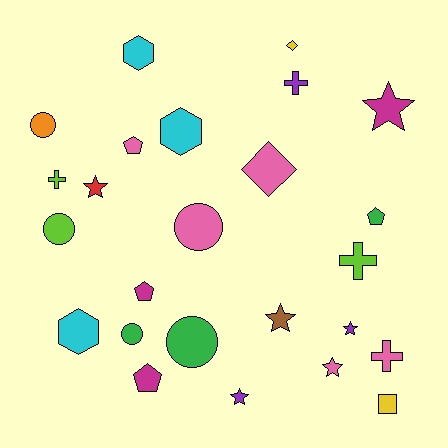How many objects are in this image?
There are 25 objects.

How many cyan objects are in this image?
There are 3 cyan objects.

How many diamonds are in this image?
There are 2 diamonds.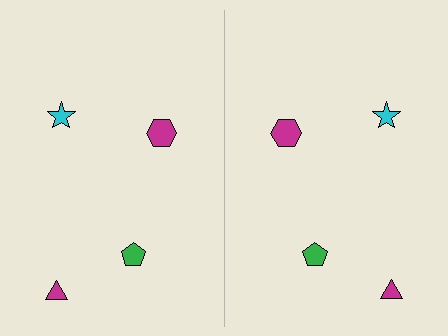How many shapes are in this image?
There are 8 shapes in this image.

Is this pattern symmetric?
Yes, this pattern has bilateral (reflection) symmetry.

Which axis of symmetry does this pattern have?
The pattern has a vertical axis of symmetry running through the center of the image.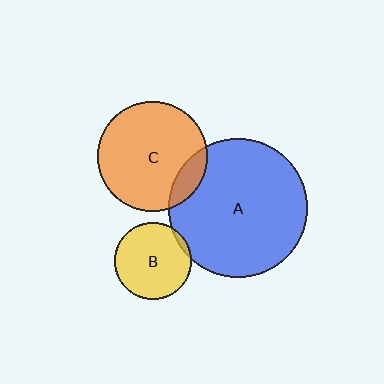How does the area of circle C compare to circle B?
Approximately 2.0 times.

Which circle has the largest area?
Circle A (blue).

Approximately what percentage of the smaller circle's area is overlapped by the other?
Approximately 5%.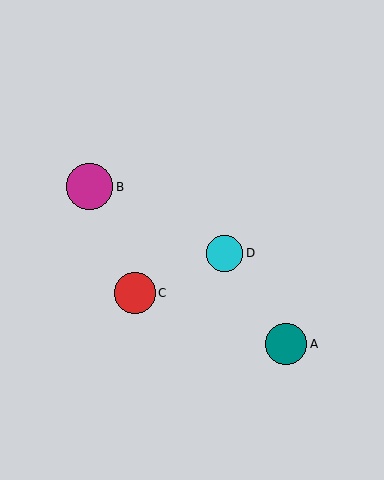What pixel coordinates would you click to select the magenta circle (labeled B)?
Click at (89, 187) to select the magenta circle B.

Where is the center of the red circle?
The center of the red circle is at (135, 293).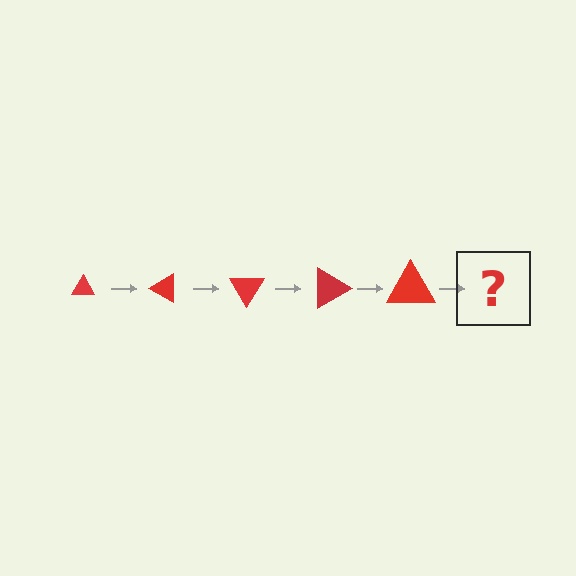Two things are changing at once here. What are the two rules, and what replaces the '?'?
The two rules are that the triangle grows larger each step and it rotates 30 degrees each step. The '?' should be a triangle, larger than the previous one and rotated 150 degrees from the start.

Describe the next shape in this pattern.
It should be a triangle, larger than the previous one and rotated 150 degrees from the start.